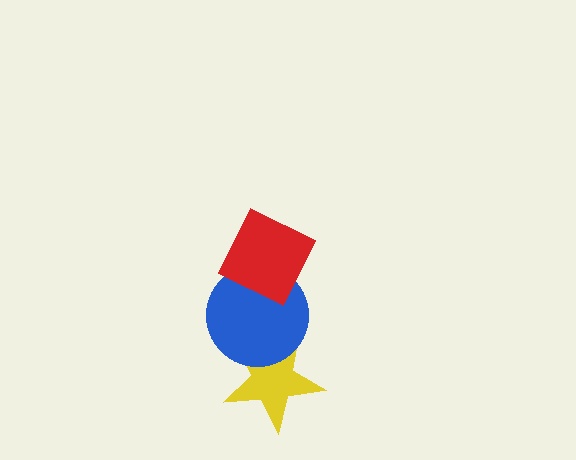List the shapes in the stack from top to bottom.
From top to bottom: the red diamond, the blue circle, the yellow star.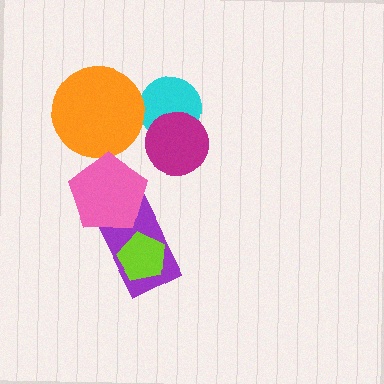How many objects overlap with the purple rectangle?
2 objects overlap with the purple rectangle.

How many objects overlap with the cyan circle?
1 object overlaps with the cyan circle.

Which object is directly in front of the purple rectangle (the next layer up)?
The lime pentagon is directly in front of the purple rectangle.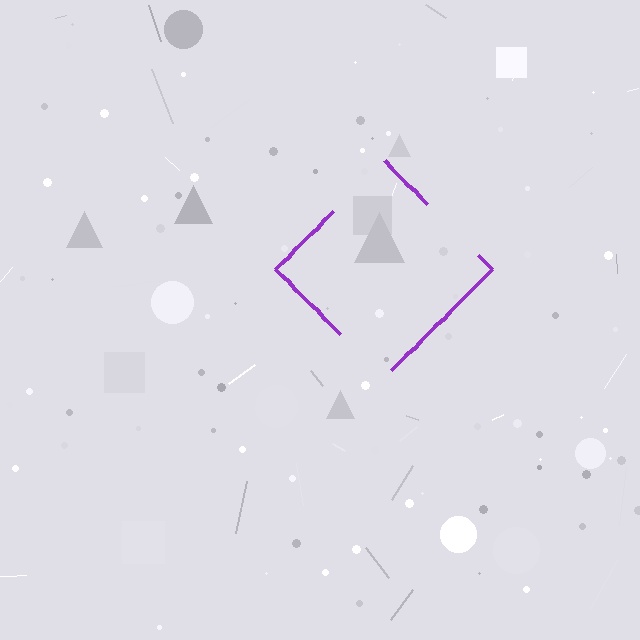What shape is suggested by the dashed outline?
The dashed outline suggests a diamond.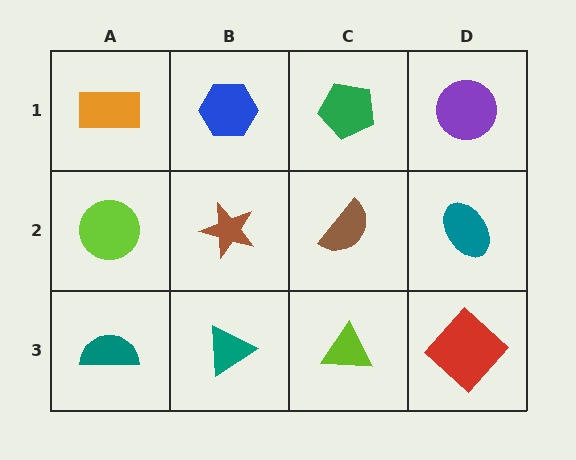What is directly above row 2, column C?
A green pentagon.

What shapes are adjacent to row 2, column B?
A blue hexagon (row 1, column B), a teal triangle (row 3, column B), a lime circle (row 2, column A), a brown semicircle (row 2, column C).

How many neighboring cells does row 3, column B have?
3.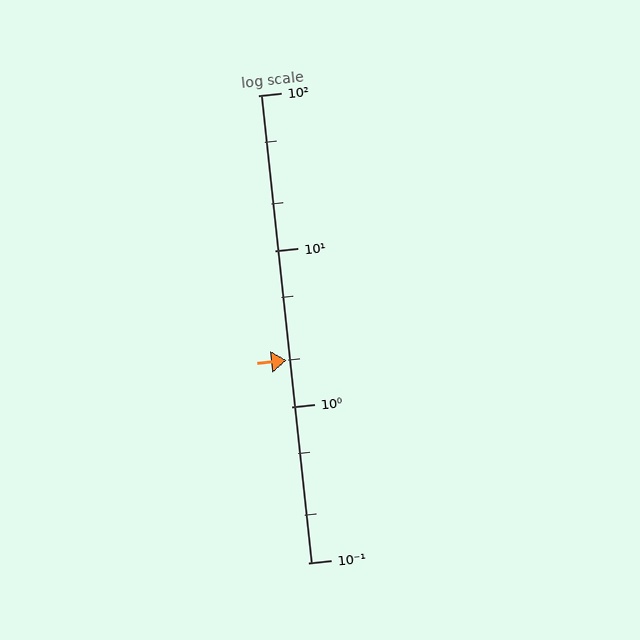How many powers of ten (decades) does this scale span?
The scale spans 3 decades, from 0.1 to 100.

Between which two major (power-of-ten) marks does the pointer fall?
The pointer is between 1 and 10.